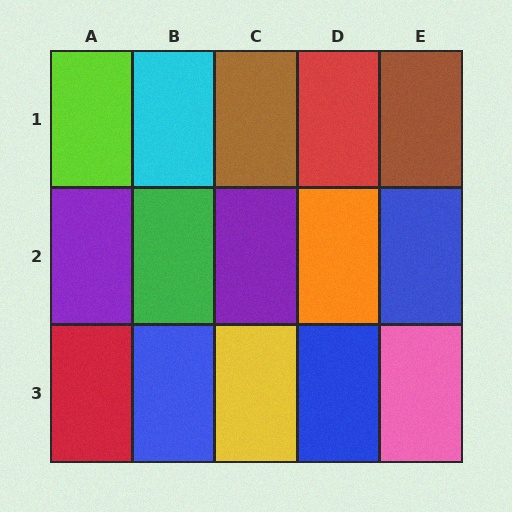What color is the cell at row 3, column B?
Blue.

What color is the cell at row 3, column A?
Red.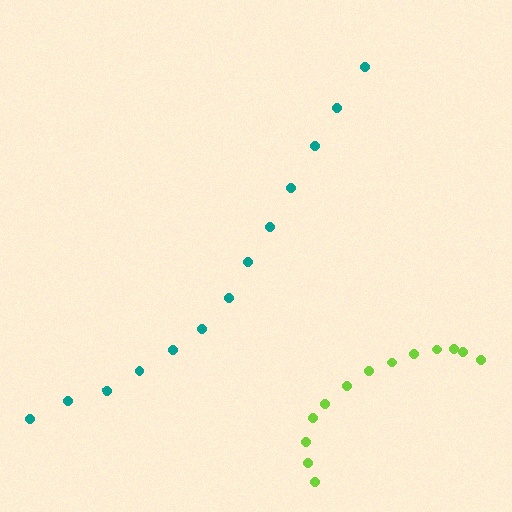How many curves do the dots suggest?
There are 2 distinct paths.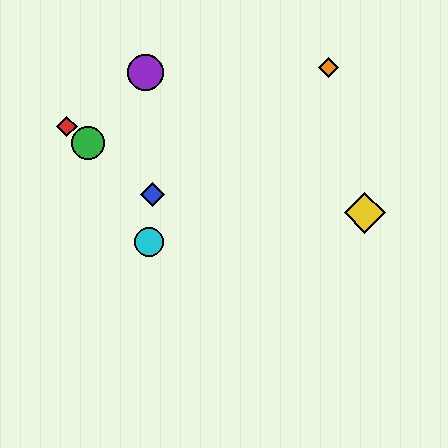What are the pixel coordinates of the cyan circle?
The cyan circle is at (149, 242).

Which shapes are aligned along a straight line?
The red diamond, the blue diamond, the green circle are aligned along a straight line.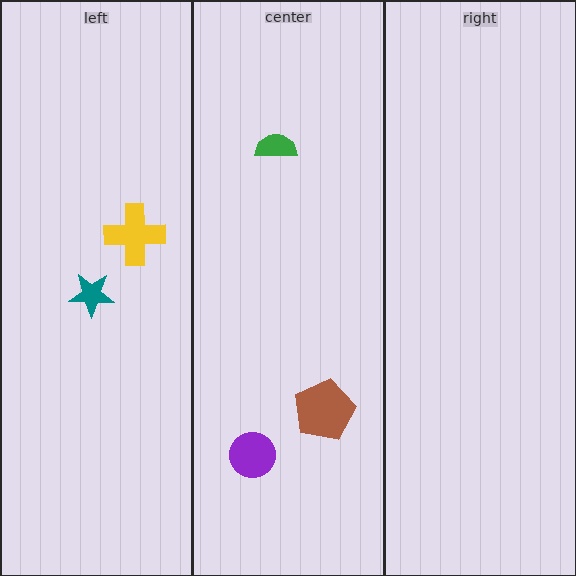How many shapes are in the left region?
2.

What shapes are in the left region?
The yellow cross, the teal star.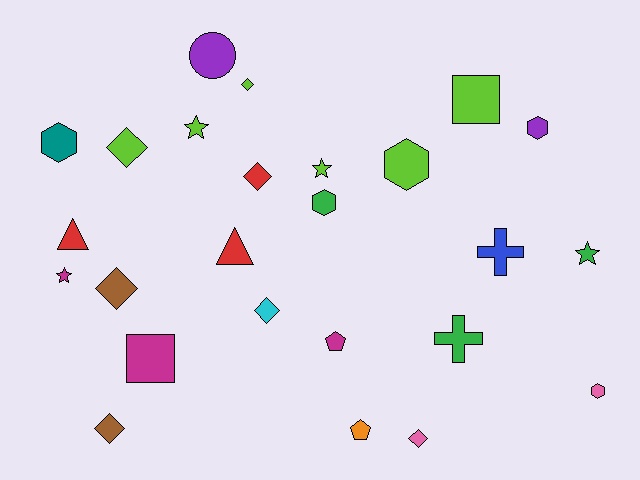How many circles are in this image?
There is 1 circle.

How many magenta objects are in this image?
There are 3 magenta objects.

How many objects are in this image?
There are 25 objects.